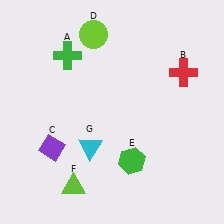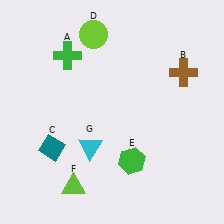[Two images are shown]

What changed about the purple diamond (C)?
In Image 1, C is purple. In Image 2, it changed to teal.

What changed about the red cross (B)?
In Image 1, B is red. In Image 2, it changed to brown.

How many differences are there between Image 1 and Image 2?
There are 2 differences between the two images.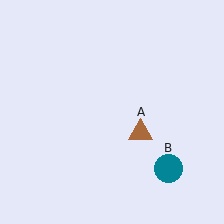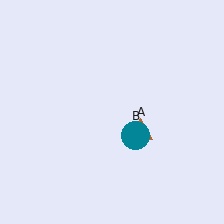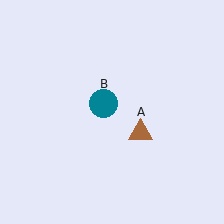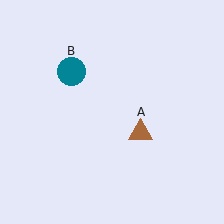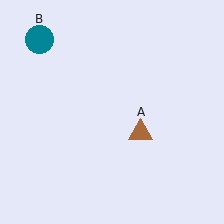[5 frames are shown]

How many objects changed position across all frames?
1 object changed position: teal circle (object B).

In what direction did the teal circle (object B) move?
The teal circle (object B) moved up and to the left.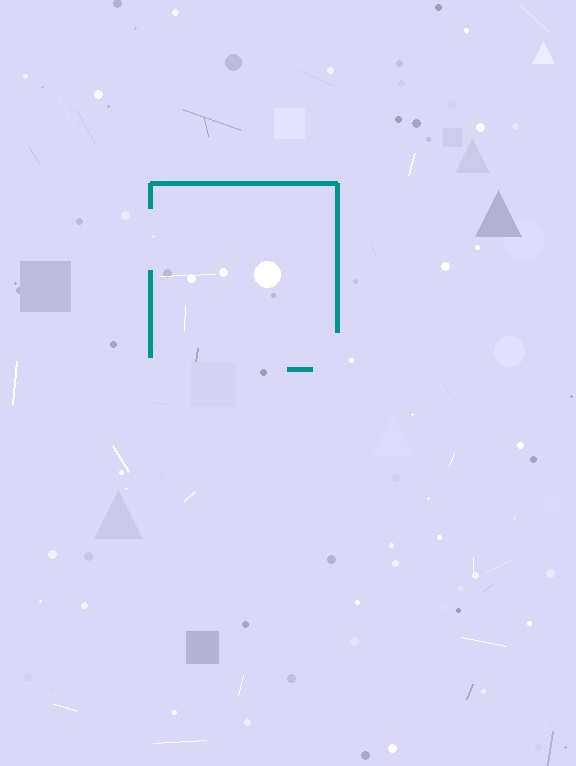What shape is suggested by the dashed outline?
The dashed outline suggests a square.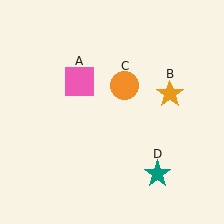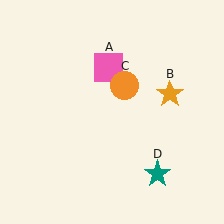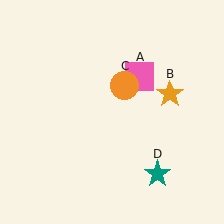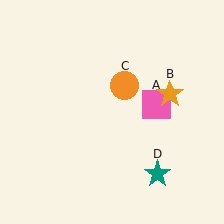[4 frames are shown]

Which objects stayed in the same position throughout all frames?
Orange star (object B) and orange circle (object C) and teal star (object D) remained stationary.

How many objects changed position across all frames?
1 object changed position: pink square (object A).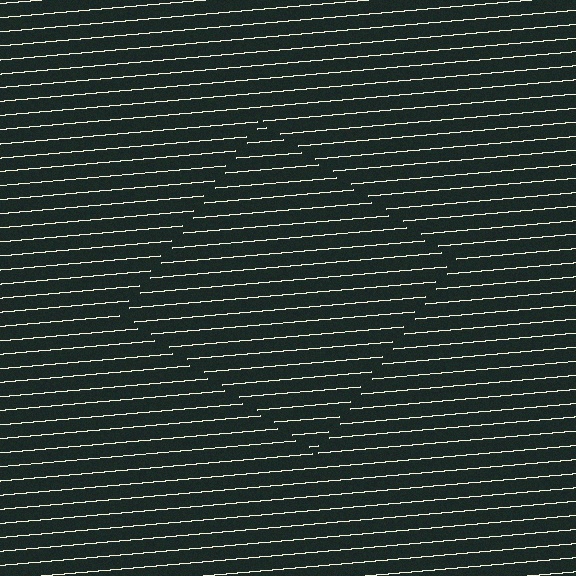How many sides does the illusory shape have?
4 sides — the line-ends trace a square.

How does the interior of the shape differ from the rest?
The interior of the shape contains the same grating, shifted by half a period — the contour is defined by the phase discontinuity where line-ends from the inner and outer gratings abut.